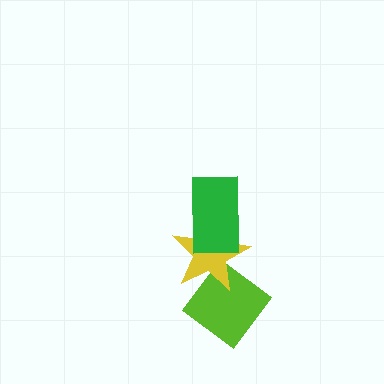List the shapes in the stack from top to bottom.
From top to bottom: the green rectangle, the yellow star, the lime diamond.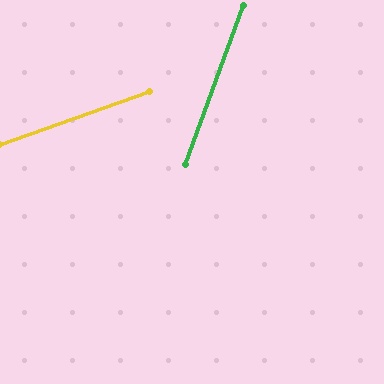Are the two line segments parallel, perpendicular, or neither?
Neither parallel nor perpendicular — they differ by about 50°.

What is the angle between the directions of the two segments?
Approximately 50 degrees.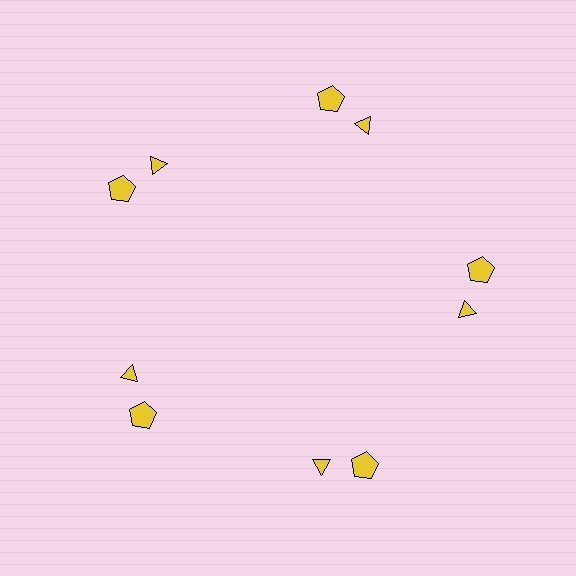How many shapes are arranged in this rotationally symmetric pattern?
There are 10 shapes, arranged in 5 groups of 2.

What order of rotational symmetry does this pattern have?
This pattern has 5-fold rotational symmetry.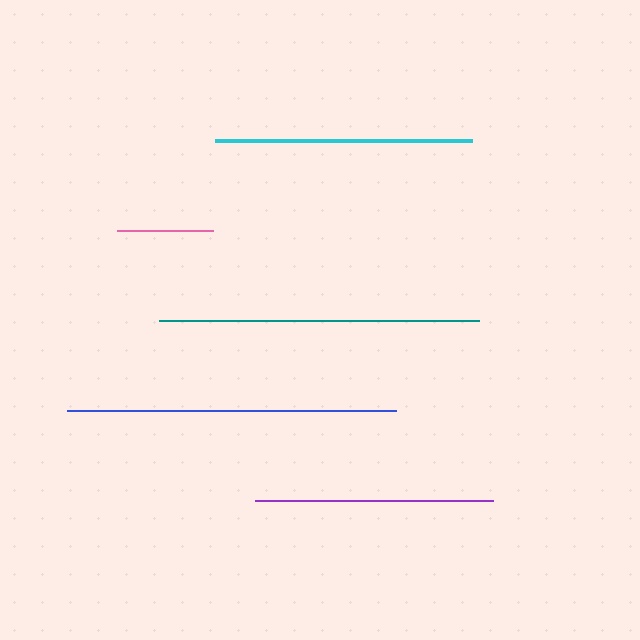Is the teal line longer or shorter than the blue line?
The blue line is longer than the teal line.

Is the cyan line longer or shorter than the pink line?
The cyan line is longer than the pink line.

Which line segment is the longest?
The blue line is the longest at approximately 329 pixels.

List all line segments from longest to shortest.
From longest to shortest: blue, teal, cyan, purple, pink.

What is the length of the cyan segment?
The cyan segment is approximately 257 pixels long.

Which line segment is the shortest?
The pink line is the shortest at approximately 96 pixels.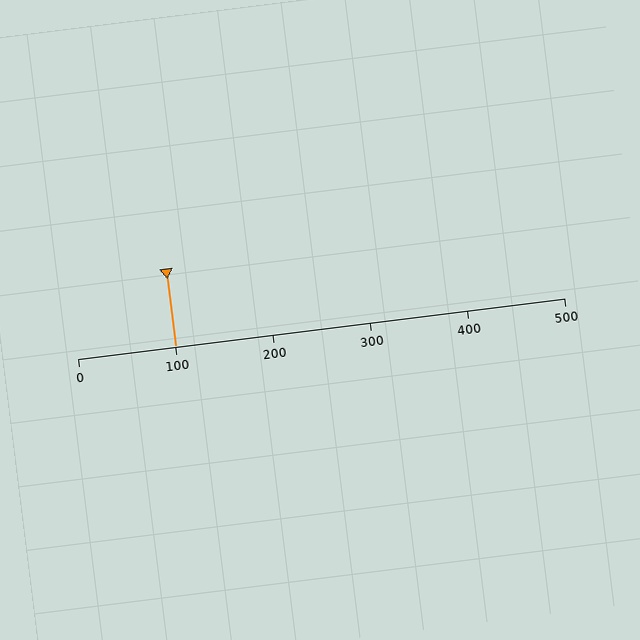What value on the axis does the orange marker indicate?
The marker indicates approximately 100.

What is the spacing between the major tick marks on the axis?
The major ticks are spaced 100 apart.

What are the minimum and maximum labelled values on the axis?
The axis runs from 0 to 500.